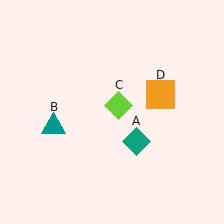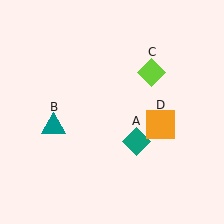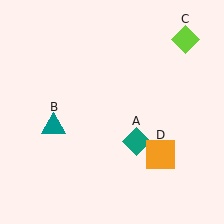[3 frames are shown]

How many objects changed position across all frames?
2 objects changed position: lime diamond (object C), orange square (object D).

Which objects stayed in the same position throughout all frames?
Teal diamond (object A) and teal triangle (object B) remained stationary.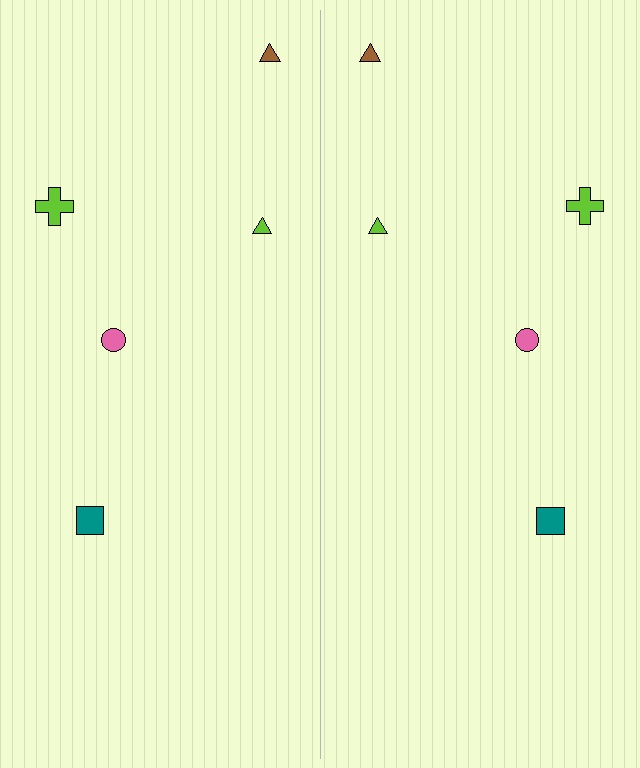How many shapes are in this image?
There are 10 shapes in this image.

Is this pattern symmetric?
Yes, this pattern has bilateral (reflection) symmetry.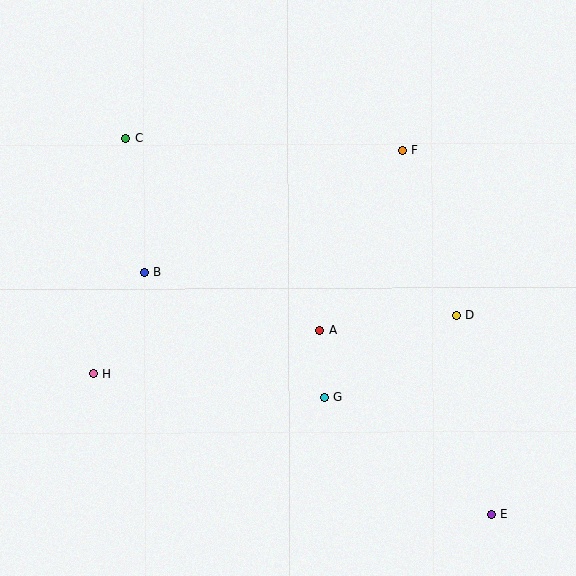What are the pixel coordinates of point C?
Point C is at (126, 138).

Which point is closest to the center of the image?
Point A at (320, 330) is closest to the center.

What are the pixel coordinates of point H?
Point H is at (94, 374).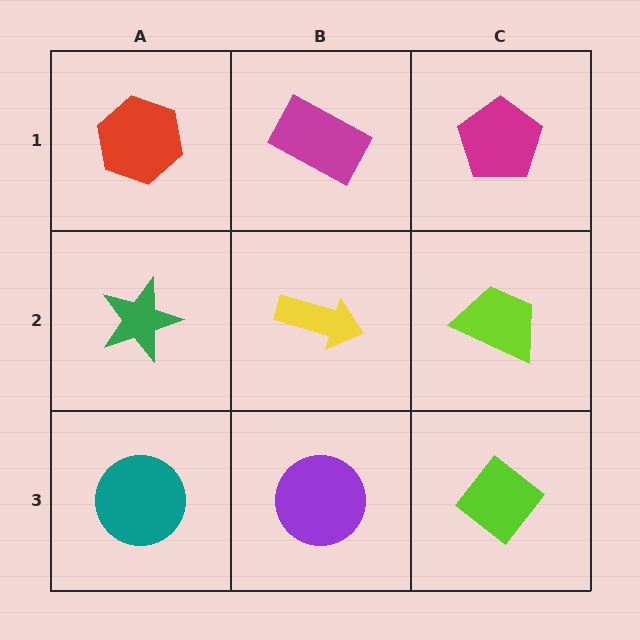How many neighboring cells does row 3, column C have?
2.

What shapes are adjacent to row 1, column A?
A green star (row 2, column A), a magenta rectangle (row 1, column B).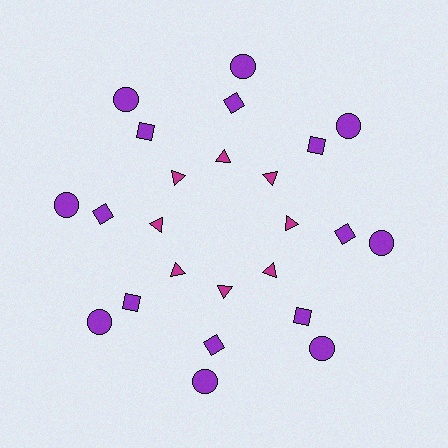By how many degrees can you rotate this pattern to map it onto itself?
The pattern maps onto itself every 45 degrees of rotation.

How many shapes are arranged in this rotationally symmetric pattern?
There are 24 shapes, arranged in 8 groups of 3.